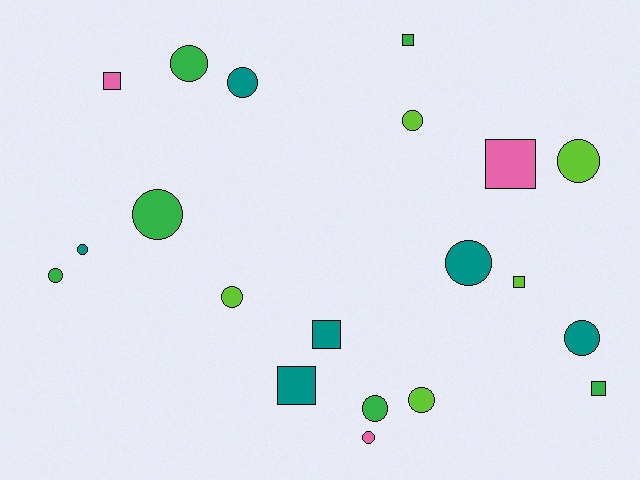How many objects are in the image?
There are 20 objects.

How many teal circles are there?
There are 4 teal circles.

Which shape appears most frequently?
Circle, with 13 objects.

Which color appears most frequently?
Green, with 6 objects.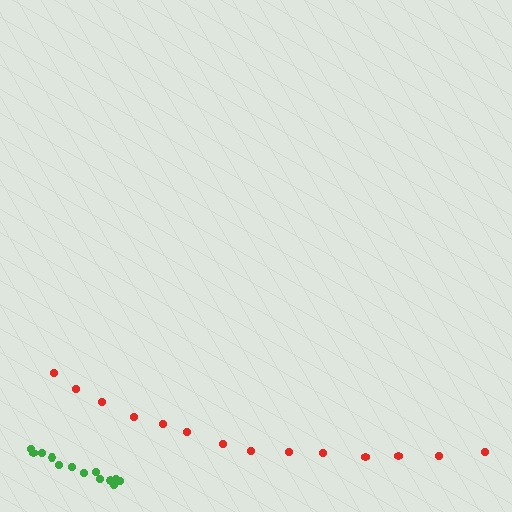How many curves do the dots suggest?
There are 2 distinct paths.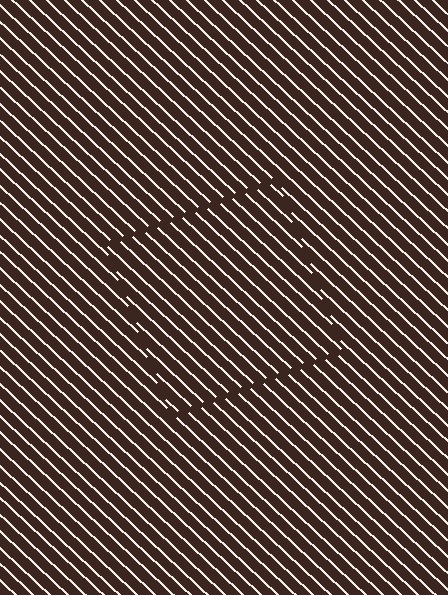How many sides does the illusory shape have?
4 sides — the line-ends trace a square.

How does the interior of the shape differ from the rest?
The interior of the shape contains the same grating, shifted by half a period — the contour is defined by the phase discontinuity where line-ends from the inner and outer gratings abut.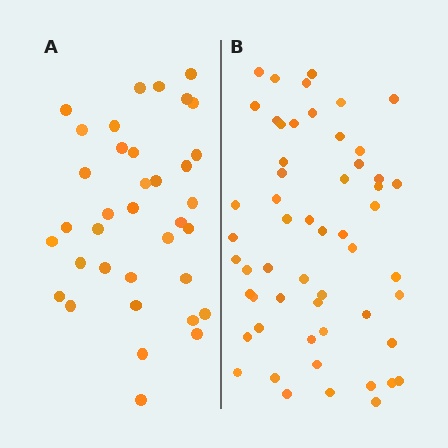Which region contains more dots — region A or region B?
Region B (the right region) has more dots.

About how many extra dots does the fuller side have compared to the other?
Region B has approximately 20 more dots than region A.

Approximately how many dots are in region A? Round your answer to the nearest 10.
About 40 dots. (The exact count is 36, which rounds to 40.)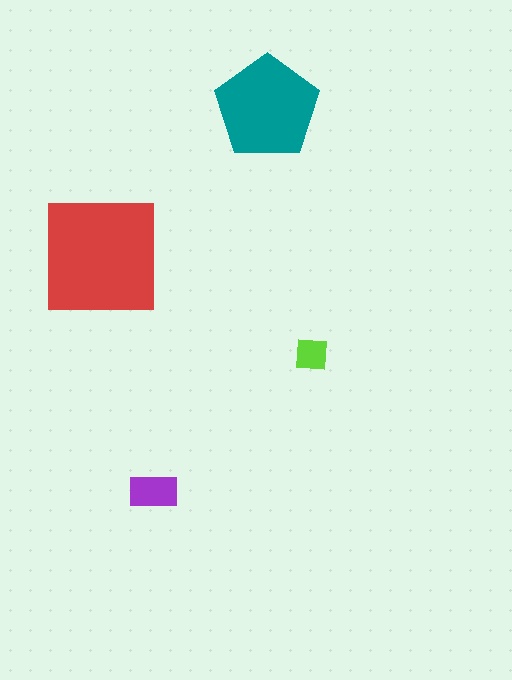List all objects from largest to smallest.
The red square, the teal pentagon, the purple rectangle, the lime square.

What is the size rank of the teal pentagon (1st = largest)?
2nd.